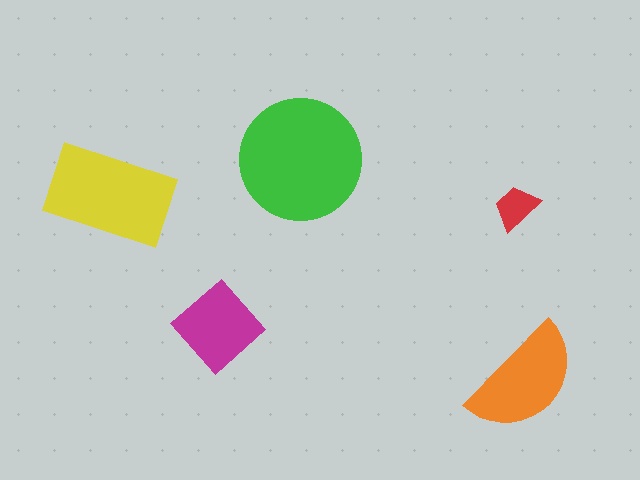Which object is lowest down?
The orange semicircle is bottommost.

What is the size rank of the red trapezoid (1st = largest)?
5th.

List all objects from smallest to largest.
The red trapezoid, the magenta diamond, the orange semicircle, the yellow rectangle, the green circle.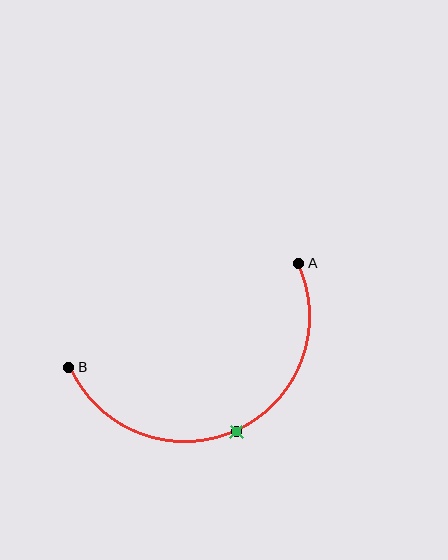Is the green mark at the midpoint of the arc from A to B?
Yes. The green mark lies on the arc at equal arc-length from both A and B — it is the arc midpoint.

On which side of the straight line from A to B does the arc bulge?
The arc bulges below the straight line connecting A and B.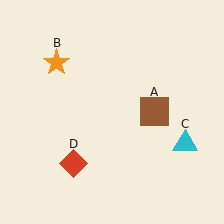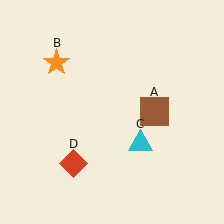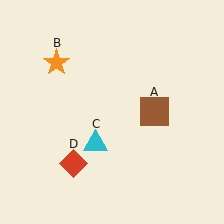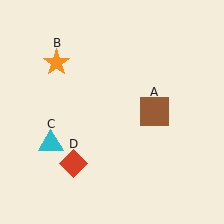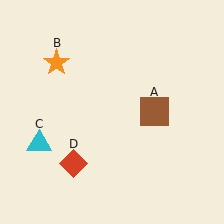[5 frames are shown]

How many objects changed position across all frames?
1 object changed position: cyan triangle (object C).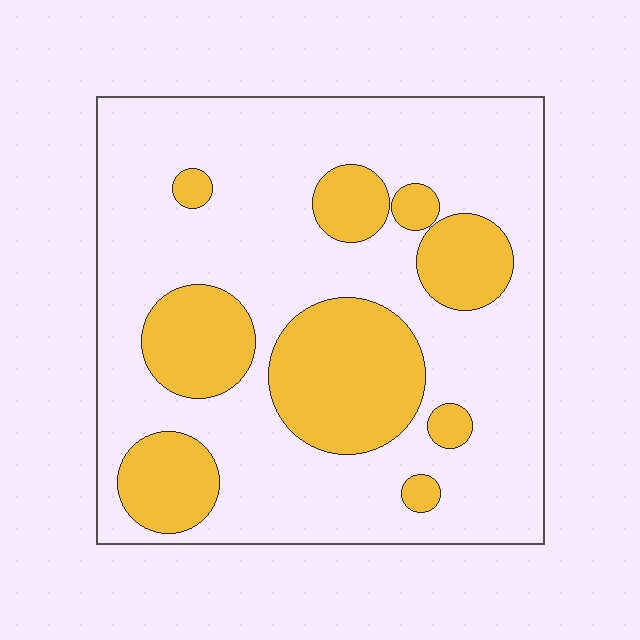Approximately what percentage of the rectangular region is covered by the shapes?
Approximately 30%.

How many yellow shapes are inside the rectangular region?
9.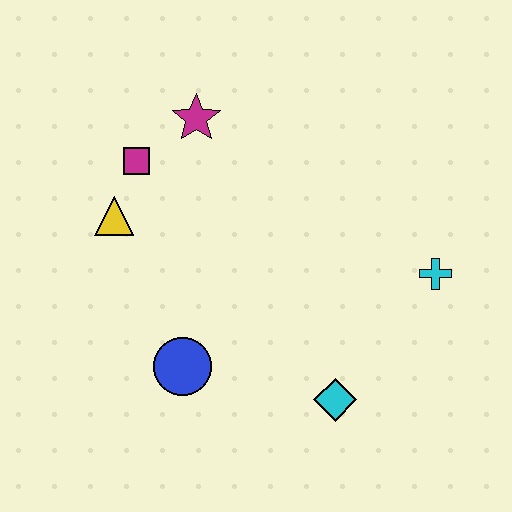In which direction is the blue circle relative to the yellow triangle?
The blue circle is below the yellow triangle.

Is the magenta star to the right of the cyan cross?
No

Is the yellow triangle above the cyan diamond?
Yes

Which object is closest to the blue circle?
The cyan diamond is closest to the blue circle.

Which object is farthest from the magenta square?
The cyan cross is farthest from the magenta square.